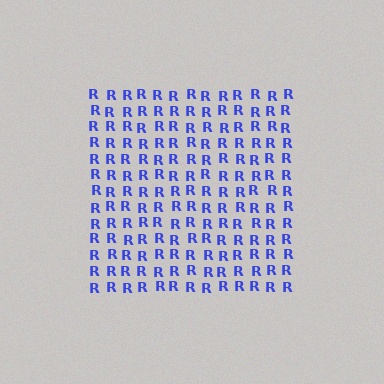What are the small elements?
The small elements are letter R's.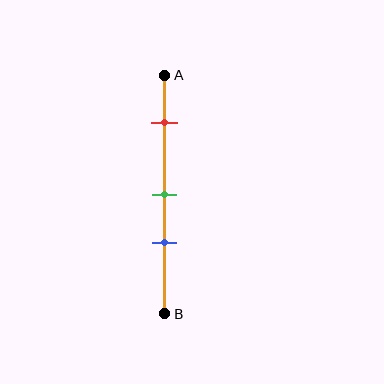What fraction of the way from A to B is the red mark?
The red mark is approximately 20% (0.2) of the way from A to B.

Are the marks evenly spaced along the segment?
No, the marks are not evenly spaced.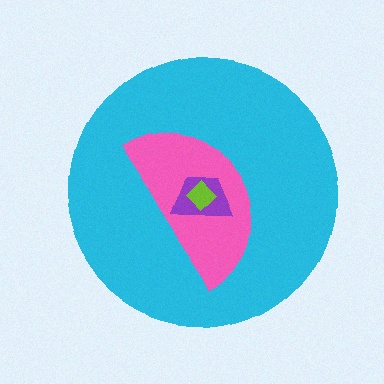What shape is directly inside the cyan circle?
The pink semicircle.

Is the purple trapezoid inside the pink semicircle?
Yes.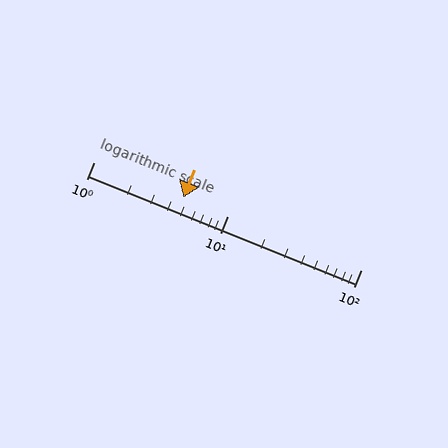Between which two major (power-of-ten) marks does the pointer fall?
The pointer is between 1 and 10.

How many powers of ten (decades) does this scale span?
The scale spans 2 decades, from 1 to 100.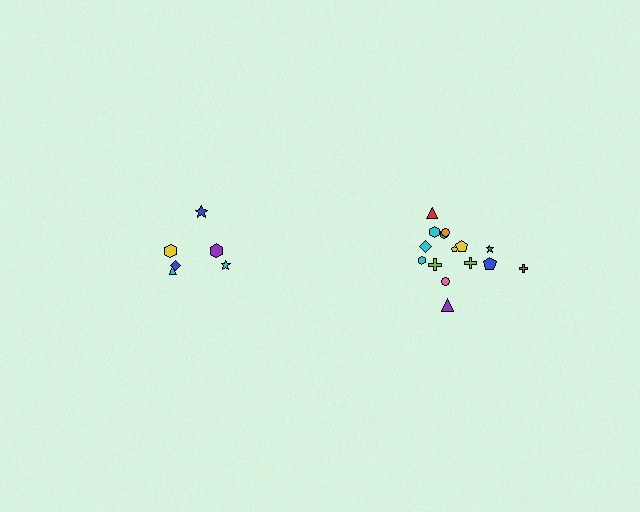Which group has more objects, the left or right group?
The right group.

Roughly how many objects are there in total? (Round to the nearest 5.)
Roughly 20 objects in total.